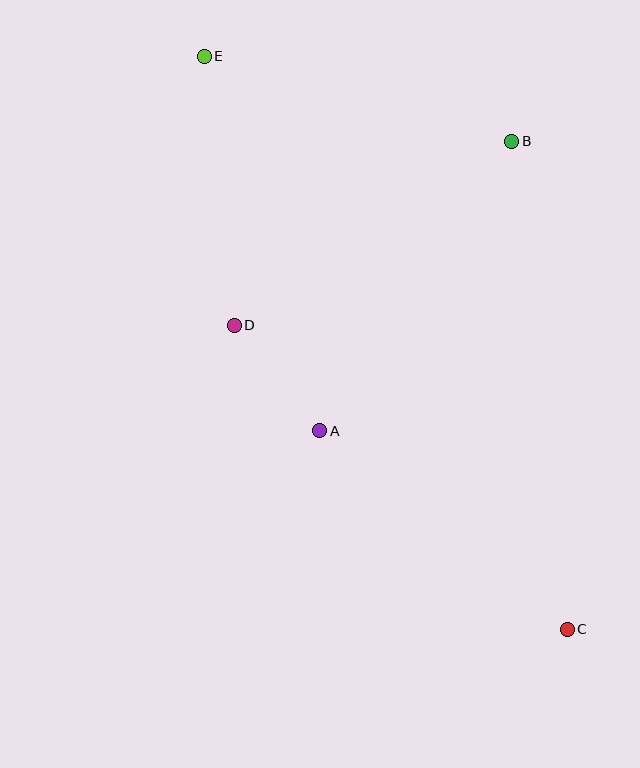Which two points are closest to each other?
Points A and D are closest to each other.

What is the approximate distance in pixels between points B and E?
The distance between B and E is approximately 319 pixels.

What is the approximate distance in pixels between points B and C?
The distance between B and C is approximately 491 pixels.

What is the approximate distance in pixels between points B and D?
The distance between B and D is approximately 333 pixels.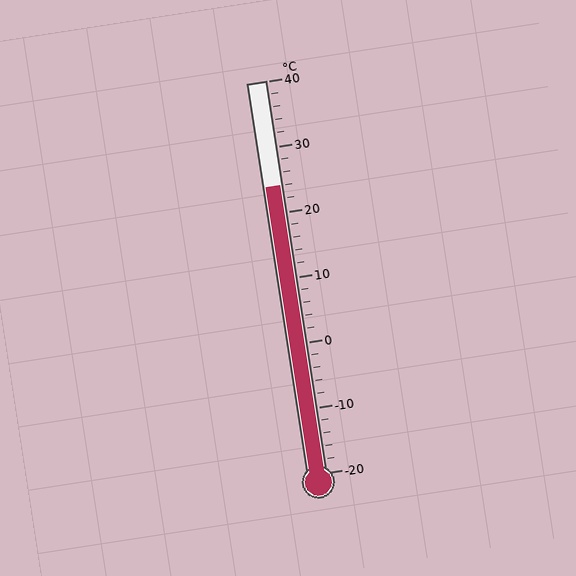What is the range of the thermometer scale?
The thermometer scale ranges from -20°C to 40°C.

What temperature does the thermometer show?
The thermometer shows approximately 24°C.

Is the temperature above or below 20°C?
The temperature is above 20°C.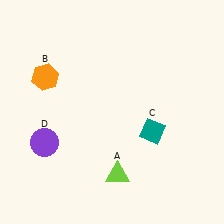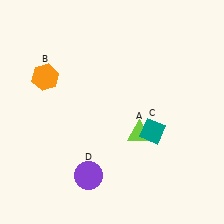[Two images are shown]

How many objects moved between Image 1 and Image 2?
2 objects moved between the two images.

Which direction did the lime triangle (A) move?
The lime triangle (A) moved up.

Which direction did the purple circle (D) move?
The purple circle (D) moved right.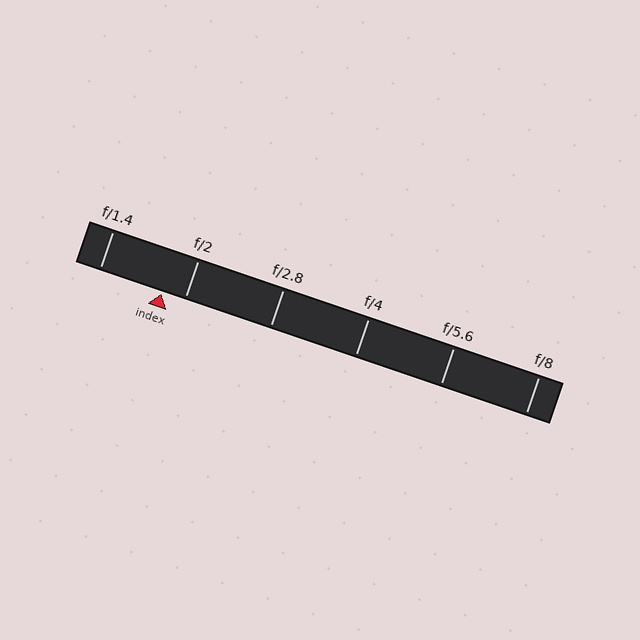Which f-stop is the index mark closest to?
The index mark is closest to f/2.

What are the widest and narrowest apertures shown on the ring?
The widest aperture shown is f/1.4 and the narrowest is f/8.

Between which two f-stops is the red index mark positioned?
The index mark is between f/1.4 and f/2.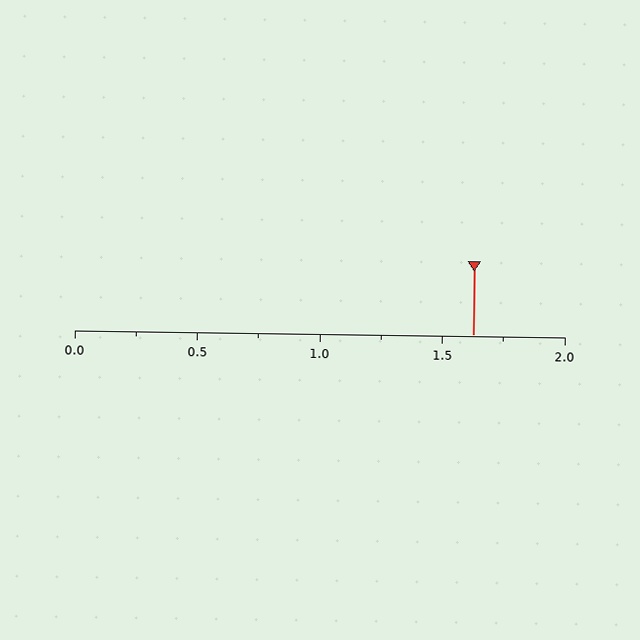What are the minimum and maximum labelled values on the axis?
The axis runs from 0.0 to 2.0.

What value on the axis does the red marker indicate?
The marker indicates approximately 1.62.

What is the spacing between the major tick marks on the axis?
The major ticks are spaced 0.5 apart.